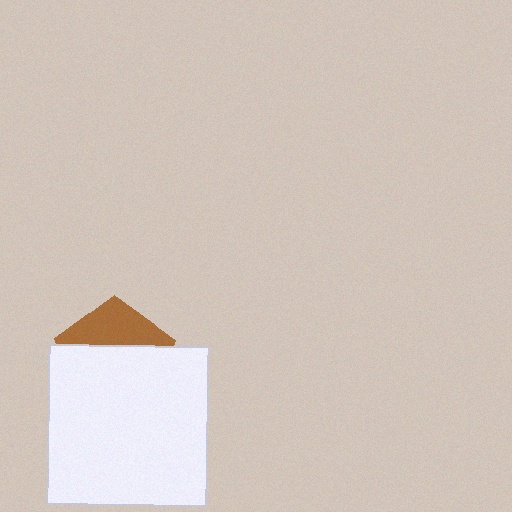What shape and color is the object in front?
The object in front is a white square.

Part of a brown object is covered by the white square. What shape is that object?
It is a pentagon.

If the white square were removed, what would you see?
You would see the complete brown pentagon.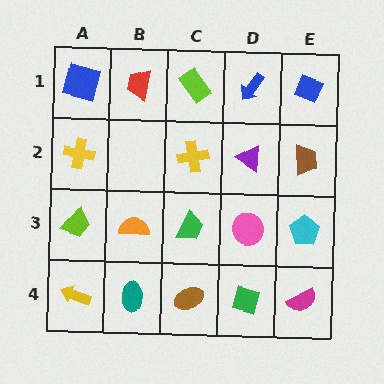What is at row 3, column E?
A cyan pentagon.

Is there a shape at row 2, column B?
No, that cell is empty.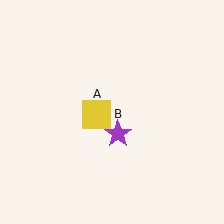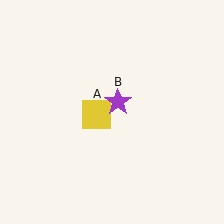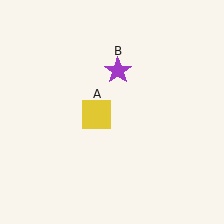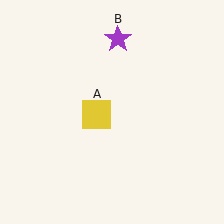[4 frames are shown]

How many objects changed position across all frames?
1 object changed position: purple star (object B).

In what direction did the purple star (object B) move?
The purple star (object B) moved up.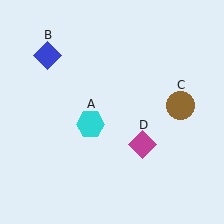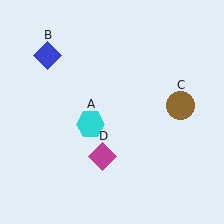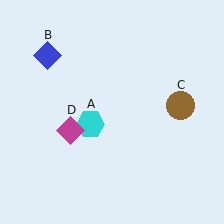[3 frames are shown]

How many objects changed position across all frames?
1 object changed position: magenta diamond (object D).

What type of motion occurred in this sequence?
The magenta diamond (object D) rotated clockwise around the center of the scene.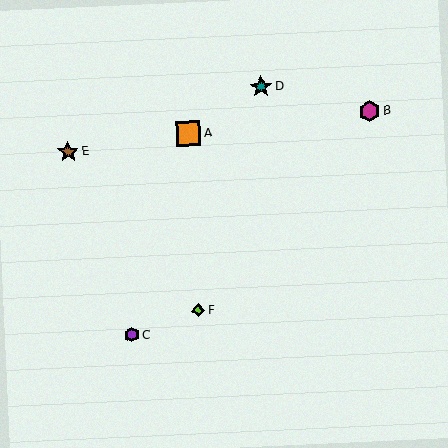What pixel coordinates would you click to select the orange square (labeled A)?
Click at (188, 134) to select the orange square A.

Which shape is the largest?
The orange square (labeled A) is the largest.